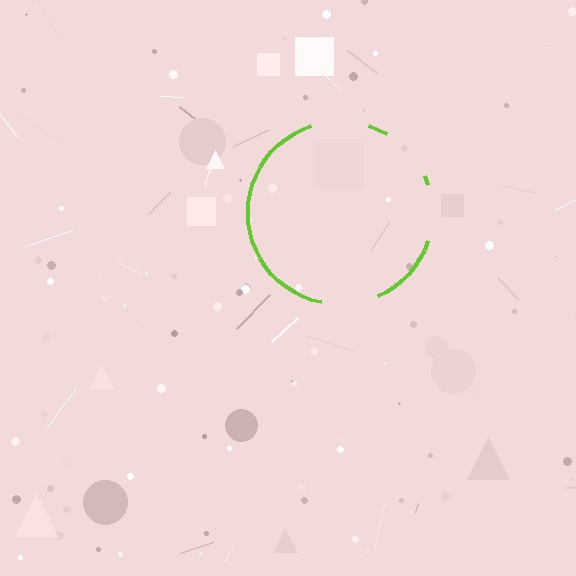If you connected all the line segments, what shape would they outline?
They would outline a circle.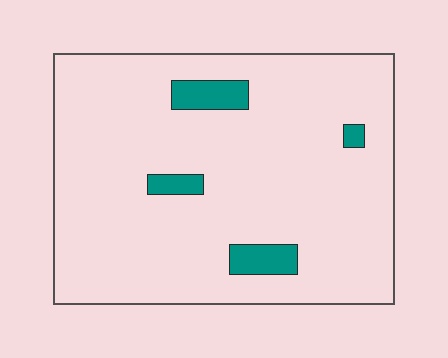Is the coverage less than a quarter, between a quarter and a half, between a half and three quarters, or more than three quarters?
Less than a quarter.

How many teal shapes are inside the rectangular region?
4.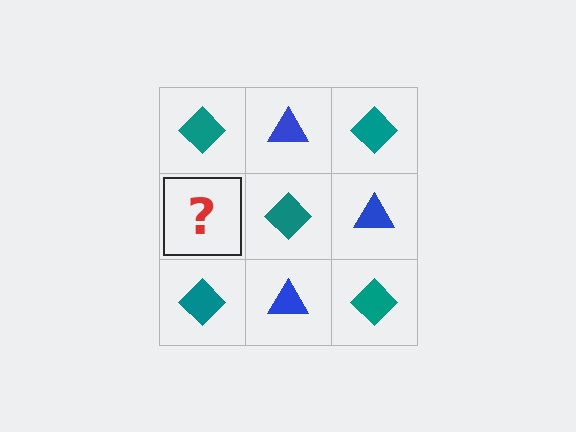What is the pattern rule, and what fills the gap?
The rule is that it alternates teal diamond and blue triangle in a checkerboard pattern. The gap should be filled with a blue triangle.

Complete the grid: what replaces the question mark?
The question mark should be replaced with a blue triangle.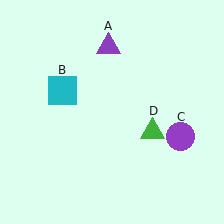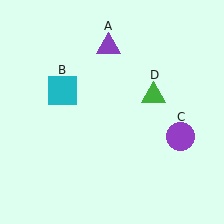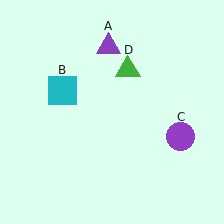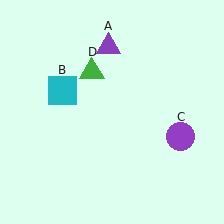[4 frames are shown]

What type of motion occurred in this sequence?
The green triangle (object D) rotated counterclockwise around the center of the scene.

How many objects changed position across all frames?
1 object changed position: green triangle (object D).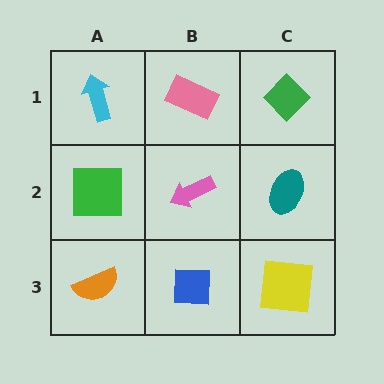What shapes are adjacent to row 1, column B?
A pink arrow (row 2, column B), a cyan arrow (row 1, column A), a green diamond (row 1, column C).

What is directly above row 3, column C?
A teal ellipse.